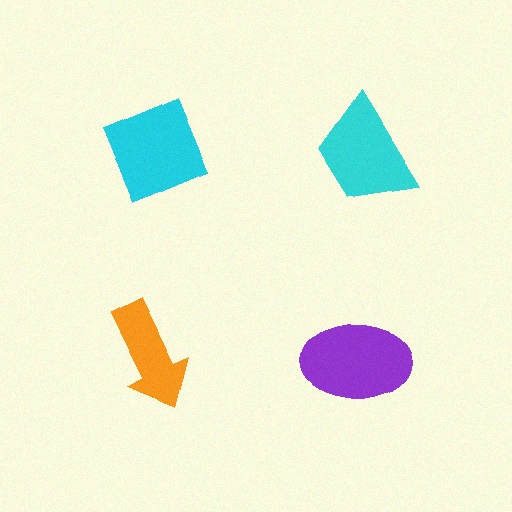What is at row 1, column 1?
A cyan diamond.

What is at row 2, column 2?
A purple ellipse.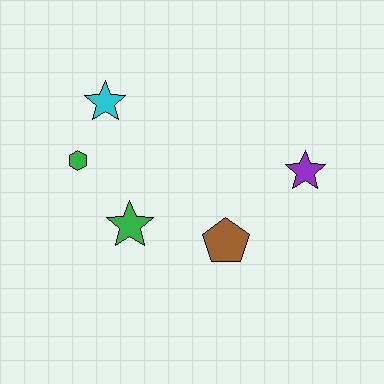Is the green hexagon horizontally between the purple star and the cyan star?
No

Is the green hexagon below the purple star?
No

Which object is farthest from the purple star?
The green hexagon is farthest from the purple star.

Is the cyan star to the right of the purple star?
No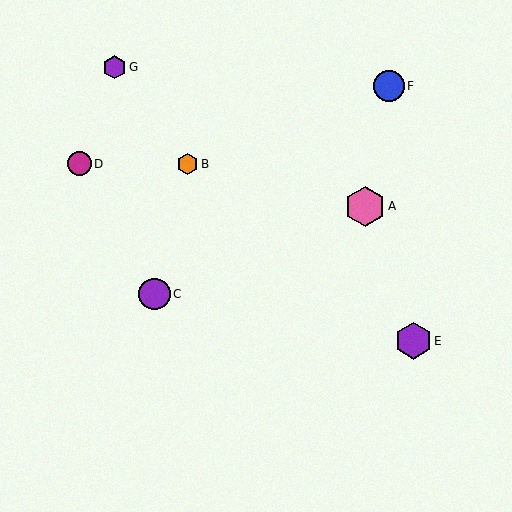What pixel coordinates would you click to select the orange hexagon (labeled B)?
Click at (187, 164) to select the orange hexagon B.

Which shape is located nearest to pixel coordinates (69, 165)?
The magenta circle (labeled D) at (80, 164) is nearest to that location.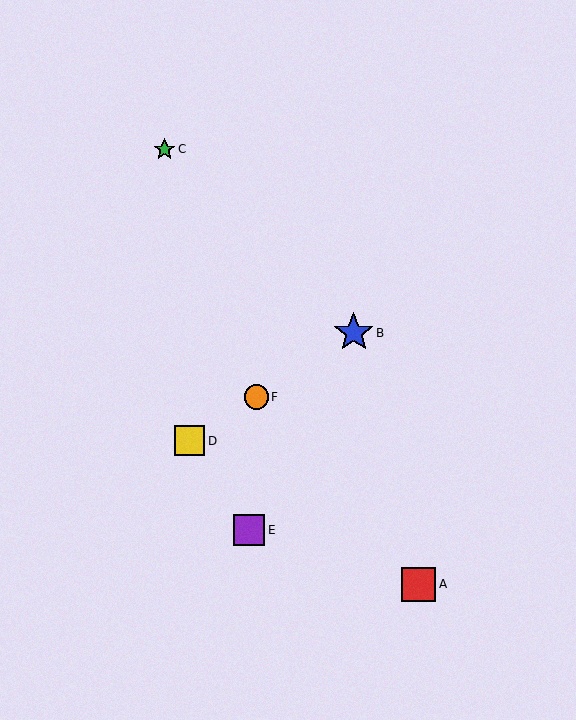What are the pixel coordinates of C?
Object C is at (165, 149).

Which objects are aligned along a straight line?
Objects B, D, F are aligned along a straight line.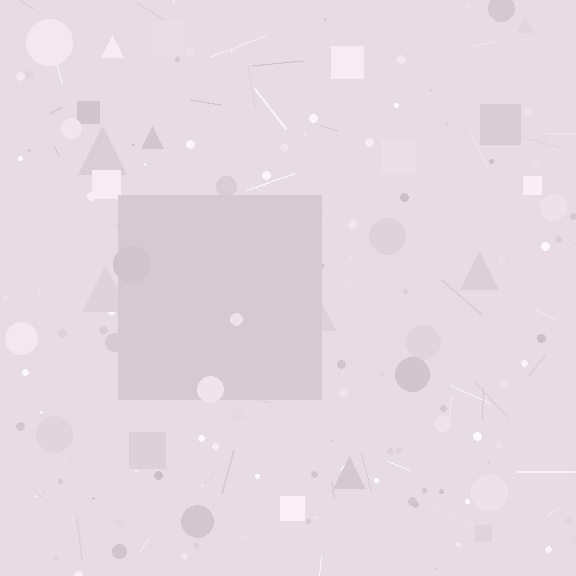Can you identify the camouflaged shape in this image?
The camouflaged shape is a square.